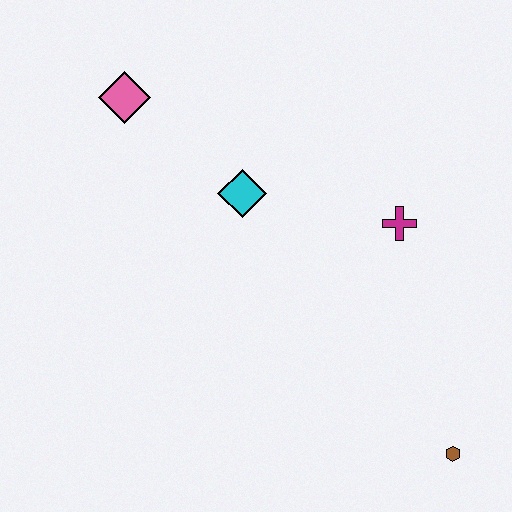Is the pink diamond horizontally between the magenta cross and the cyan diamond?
No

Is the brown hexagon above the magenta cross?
No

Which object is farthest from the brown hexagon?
The pink diamond is farthest from the brown hexagon.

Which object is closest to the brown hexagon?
The magenta cross is closest to the brown hexagon.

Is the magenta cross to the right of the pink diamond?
Yes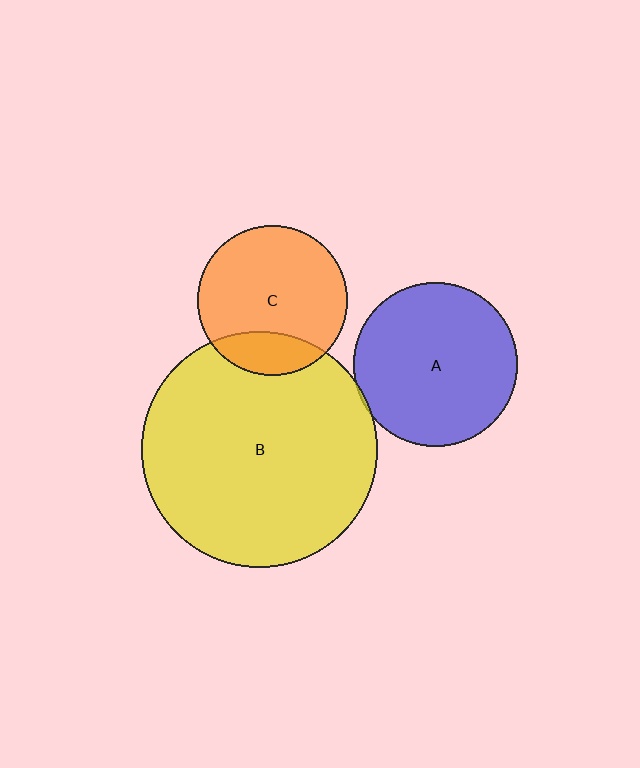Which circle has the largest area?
Circle B (yellow).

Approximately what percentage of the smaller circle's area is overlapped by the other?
Approximately 20%.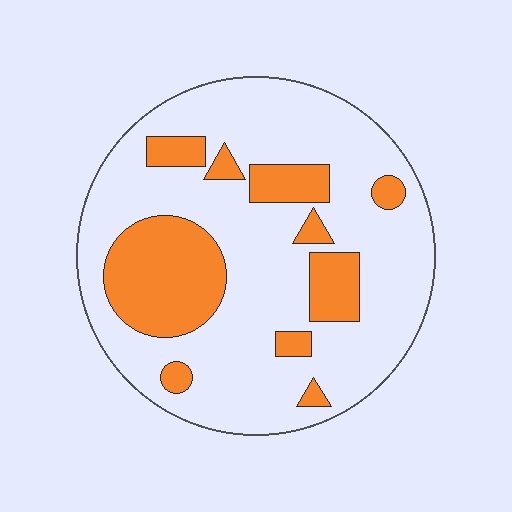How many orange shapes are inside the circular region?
10.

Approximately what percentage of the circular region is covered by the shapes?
Approximately 25%.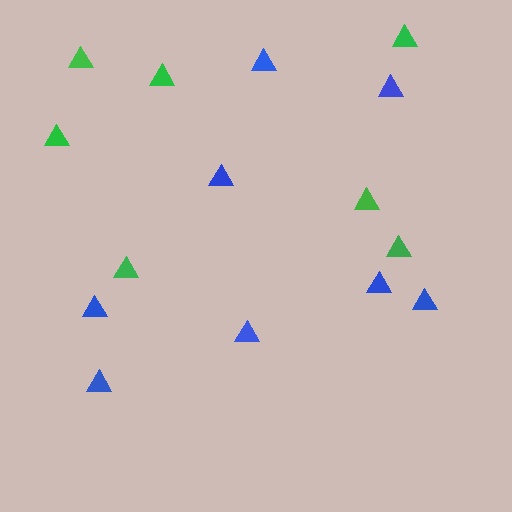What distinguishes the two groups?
There are 2 groups: one group of blue triangles (8) and one group of green triangles (7).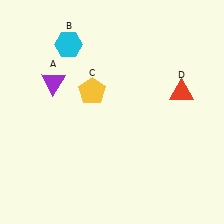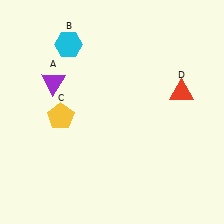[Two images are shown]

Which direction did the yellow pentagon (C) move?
The yellow pentagon (C) moved left.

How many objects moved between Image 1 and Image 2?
1 object moved between the two images.